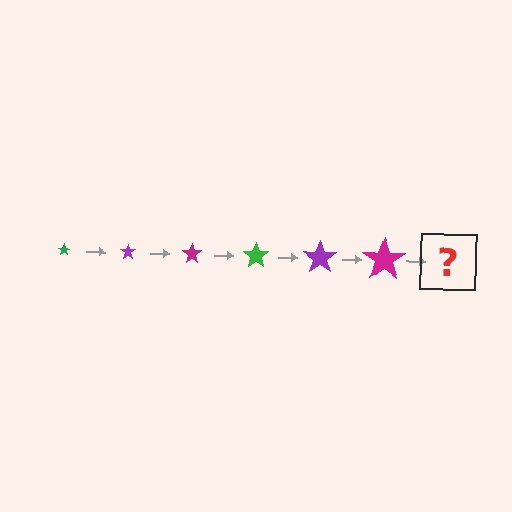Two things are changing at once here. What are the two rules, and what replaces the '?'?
The two rules are that the star grows larger each step and the color cycles through green, purple, and magenta. The '?' should be a green star, larger than the previous one.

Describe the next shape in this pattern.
It should be a green star, larger than the previous one.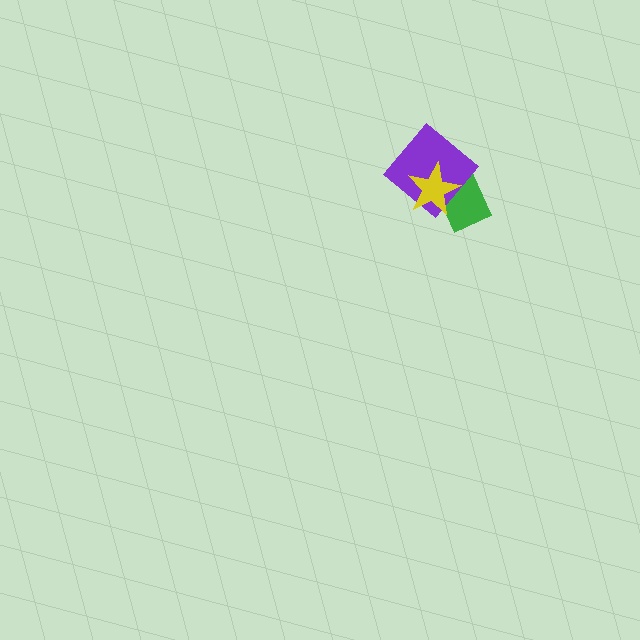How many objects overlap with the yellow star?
2 objects overlap with the yellow star.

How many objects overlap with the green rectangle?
2 objects overlap with the green rectangle.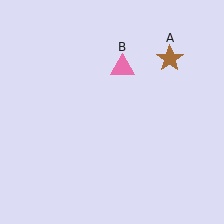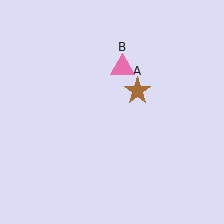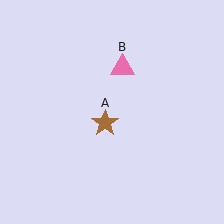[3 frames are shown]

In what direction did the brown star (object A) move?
The brown star (object A) moved down and to the left.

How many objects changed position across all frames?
1 object changed position: brown star (object A).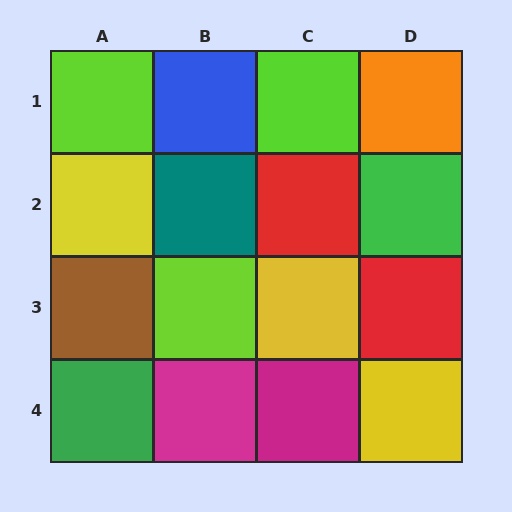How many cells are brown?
1 cell is brown.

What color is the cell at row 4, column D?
Yellow.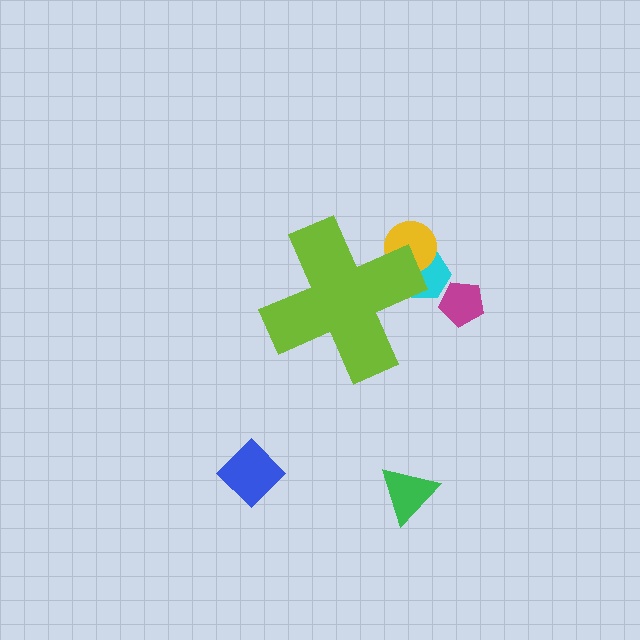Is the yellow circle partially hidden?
Yes, the yellow circle is partially hidden behind the lime cross.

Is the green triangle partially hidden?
No, the green triangle is fully visible.